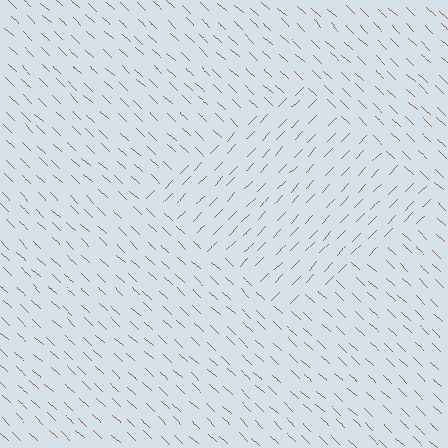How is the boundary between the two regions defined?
The boundary is defined purely by a change in line orientation (approximately 89 degrees difference). All lines are the same color and thickness.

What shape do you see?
I see a diamond.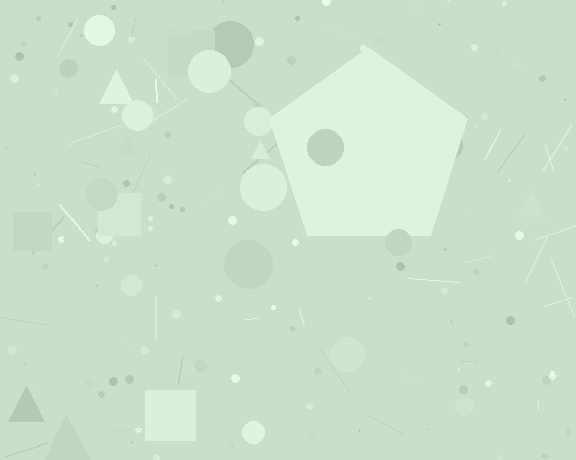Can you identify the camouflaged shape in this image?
The camouflaged shape is a pentagon.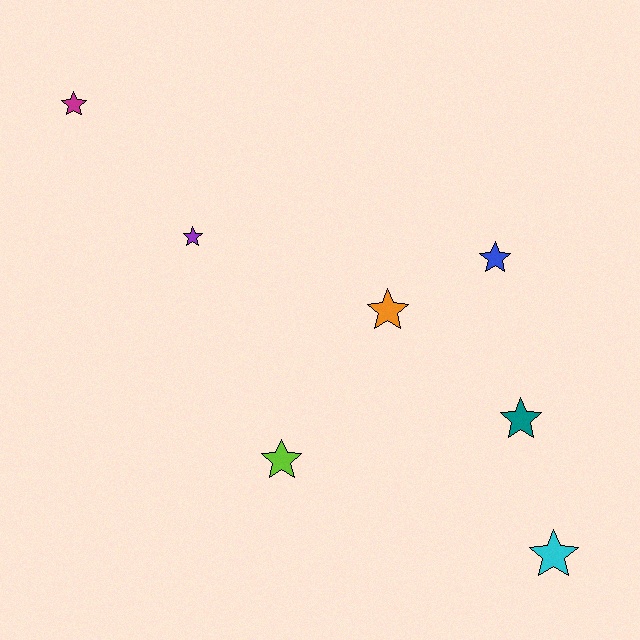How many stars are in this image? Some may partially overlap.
There are 7 stars.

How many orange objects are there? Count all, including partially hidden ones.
There is 1 orange object.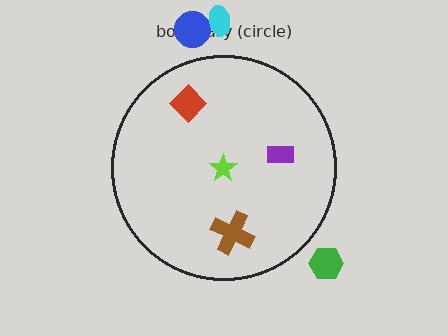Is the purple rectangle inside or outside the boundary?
Inside.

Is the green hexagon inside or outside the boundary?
Outside.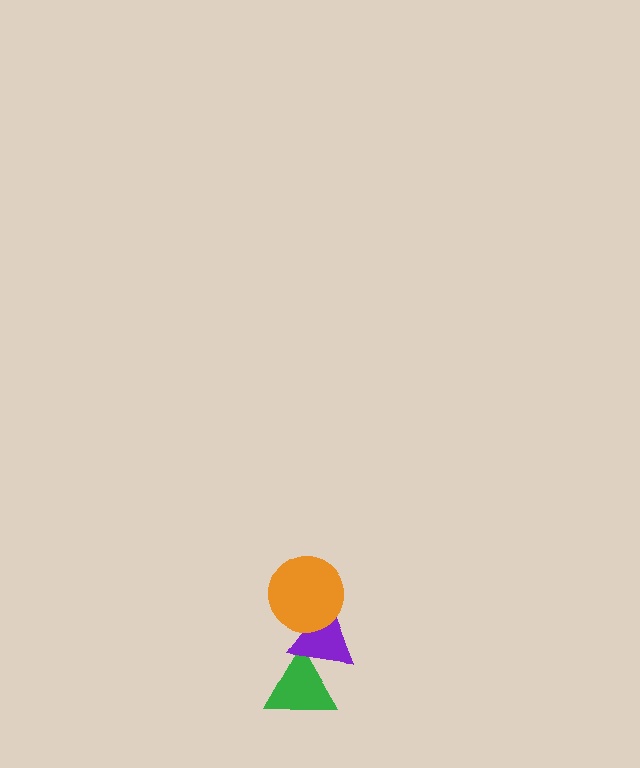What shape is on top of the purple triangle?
The orange circle is on top of the purple triangle.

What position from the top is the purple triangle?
The purple triangle is 2nd from the top.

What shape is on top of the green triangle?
The purple triangle is on top of the green triangle.